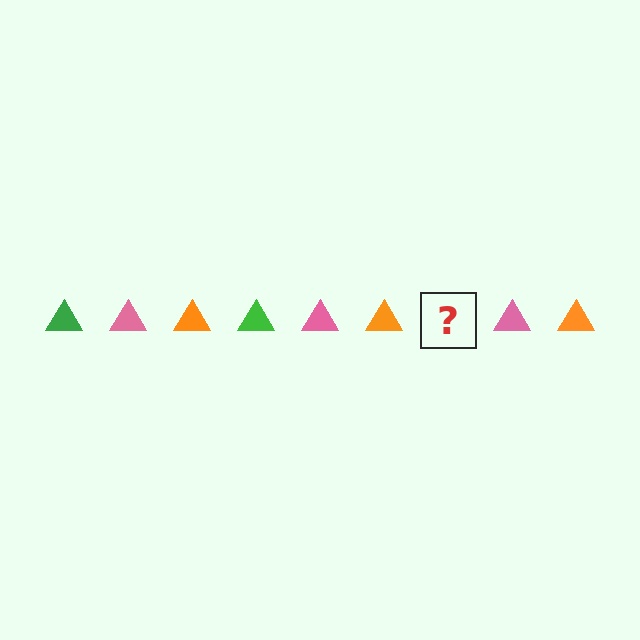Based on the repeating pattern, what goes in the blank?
The blank should be a green triangle.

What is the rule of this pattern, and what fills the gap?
The rule is that the pattern cycles through green, pink, orange triangles. The gap should be filled with a green triangle.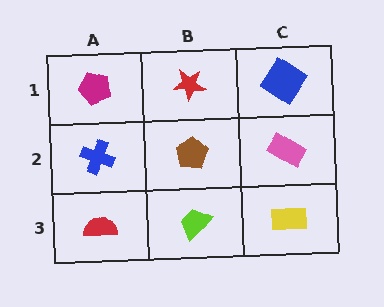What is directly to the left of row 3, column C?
A lime trapezoid.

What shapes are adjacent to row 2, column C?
A blue diamond (row 1, column C), a yellow rectangle (row 3, column C), a brown pentagon (row 2, column B).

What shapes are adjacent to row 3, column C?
A pink rectangle (row 2, column C), a lime trapezoid (row 3, column B).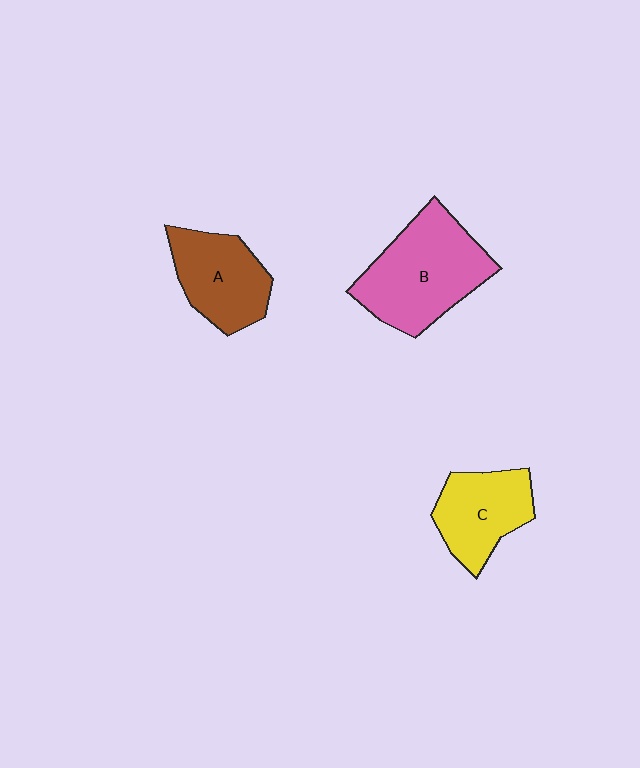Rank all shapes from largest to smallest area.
From largest to smallest: B (pink), A (brown), C (yellow).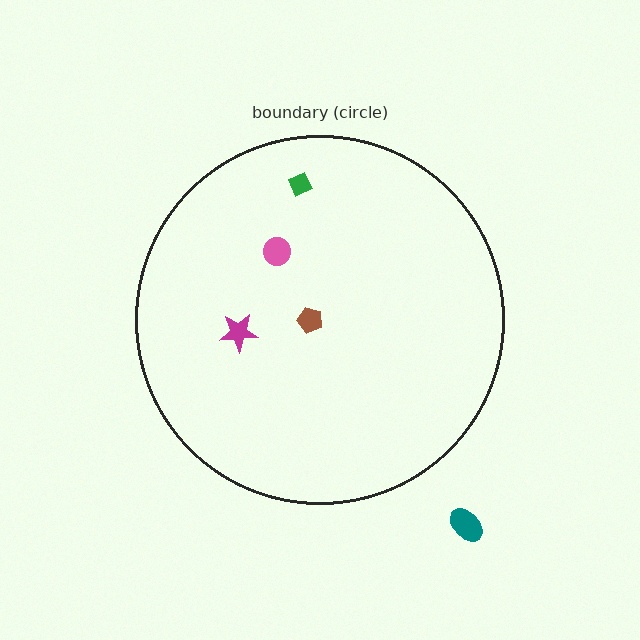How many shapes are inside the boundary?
4 inside, 1 outside.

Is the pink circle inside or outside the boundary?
Inside.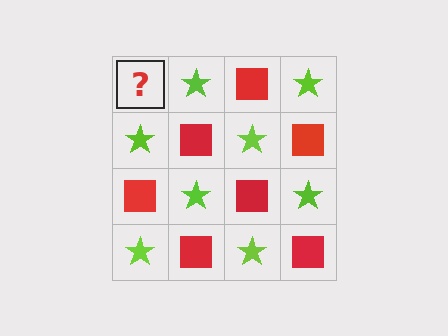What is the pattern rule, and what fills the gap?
The rule is that it alternates red square and lime star in a checkerboard pattern. The gap should be filled with a red square.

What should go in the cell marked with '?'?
The missing cell should contain a red square.